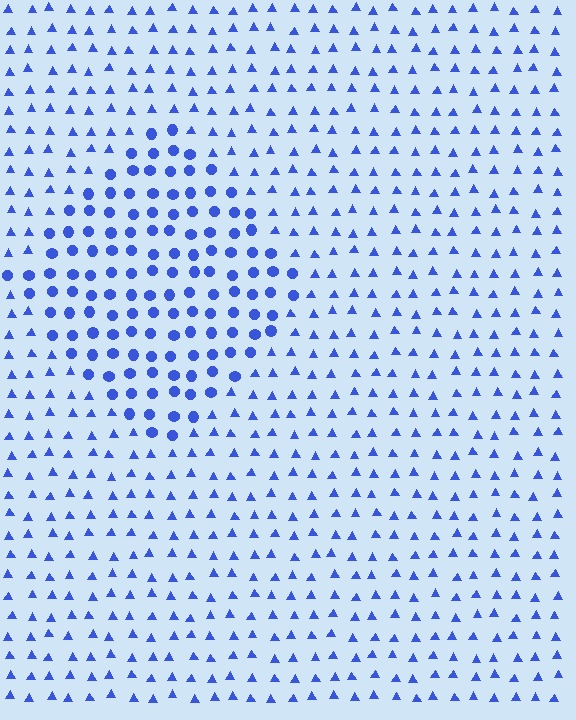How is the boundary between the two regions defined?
The boundary is defined by a change in element shape: circles inside vs. triangles outside. All elements share the same color and spacing.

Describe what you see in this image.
The image is filled with small blue elements arranged in a uniform grid. A diamond-shaped region contains circles, while the surrounding area contains triangles. The boundary is defined purely by the change in element shape.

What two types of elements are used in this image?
The image uses circles inside the diamond region and triangles outside it.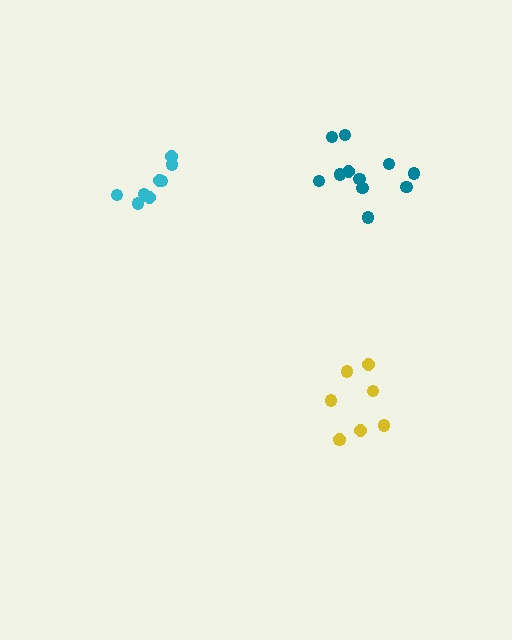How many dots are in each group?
Group 1: 8 dots, Group 2: 11 dots, Group 3: 9 dots (28 total).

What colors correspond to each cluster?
The clusters are colored: yellow, teal, cyan.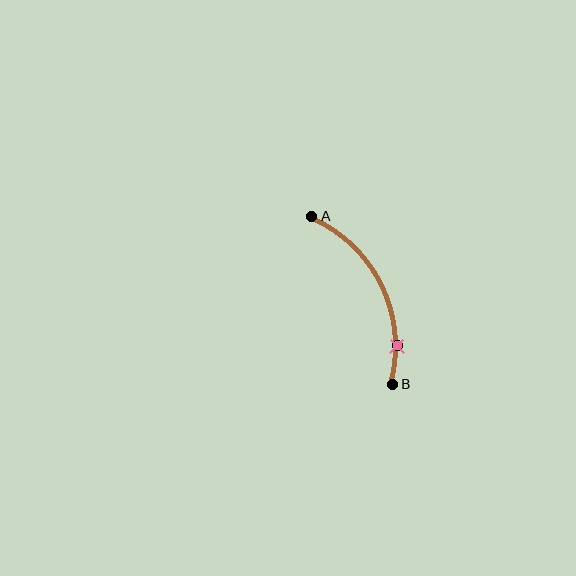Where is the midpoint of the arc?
The arc midpoint is the point on the curve farthest from the straight line joining A and B. It sits to the right of that line.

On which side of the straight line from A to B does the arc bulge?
The arc bulges to the right of the straight line connecting A and B.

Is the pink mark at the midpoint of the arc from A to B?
No. The pink mark lies on the arc but is closer to endpoint B. The arc midpoint would be at the point on the curve equidistant along the arc from both A and B.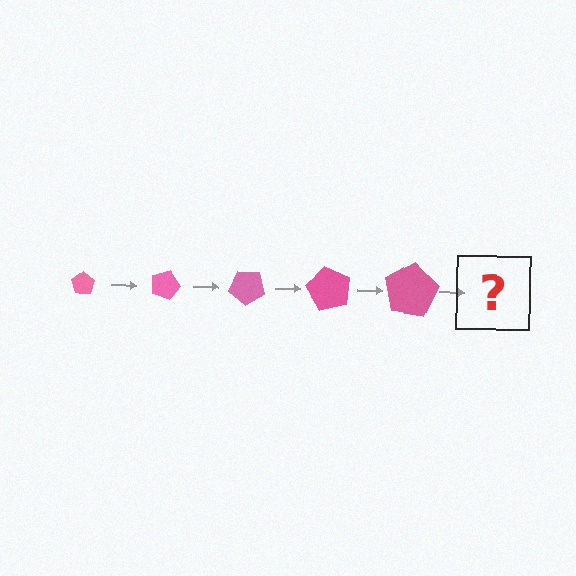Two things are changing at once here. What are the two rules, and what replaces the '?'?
The two rules are that the pentagon grows larger each step and it rotates 20 degrees each step. The '?' should be a pentagon, larger than the previous one and rotated 100 degrees from the start.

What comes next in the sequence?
The next element should be a pentagon, larger than the previous one and rotated 100 degrees from the start.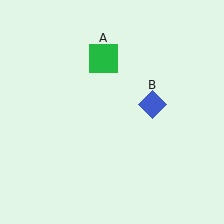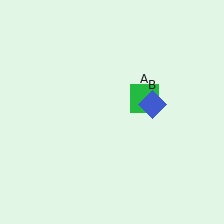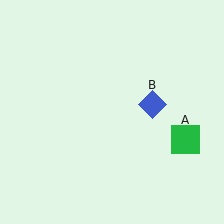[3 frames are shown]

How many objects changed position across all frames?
1 object changed position: green square (object A).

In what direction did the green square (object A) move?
The green square (object A) moved down and to the right.